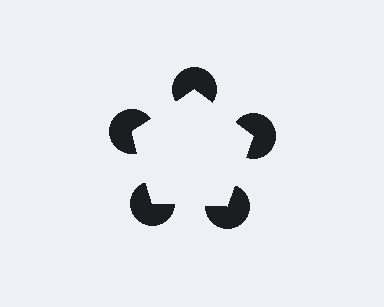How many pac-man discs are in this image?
There are 5 — one at each vertex of the illusory pentagon.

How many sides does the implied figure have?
5 sides.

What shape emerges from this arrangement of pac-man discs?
An illusory pentagon — its edges are inferred from the aligned wedge cuts in the pac-man discs, not physically drawn.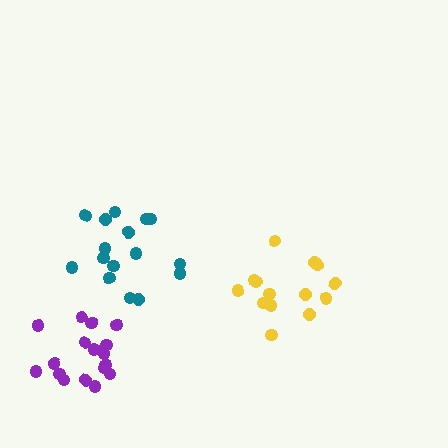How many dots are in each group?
Group 1: 18 dots, Group 2: 16 dots, Group 3: 14 dots (48 total).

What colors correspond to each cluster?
The clusters are colored: purple, teal, yellow.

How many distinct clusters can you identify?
There are 3 distinct clusters.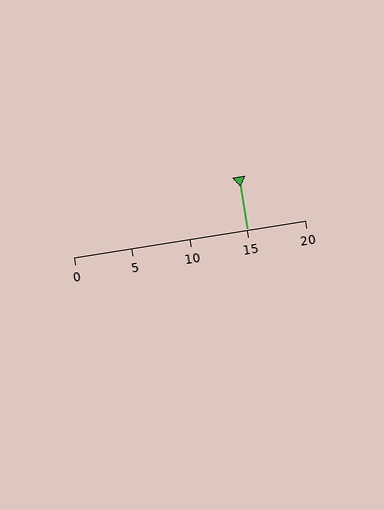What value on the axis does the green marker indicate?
The marker indicates approximately 15.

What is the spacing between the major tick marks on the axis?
The major ticks are spaced 5 apart.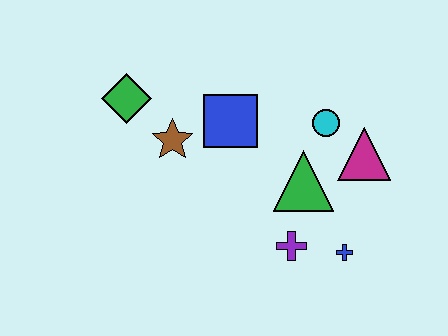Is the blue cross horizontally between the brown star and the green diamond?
No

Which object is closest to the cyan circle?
The magenta triangle is closest to the cyan circle.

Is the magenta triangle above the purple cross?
Yes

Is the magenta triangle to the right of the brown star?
Yes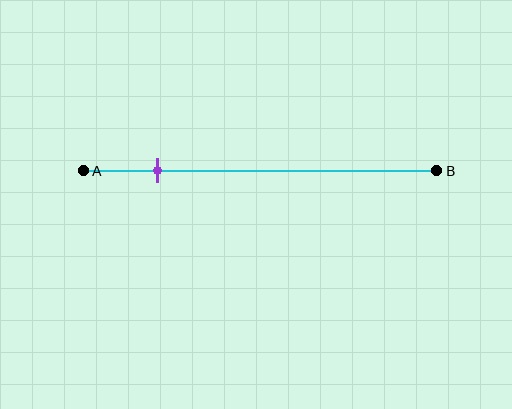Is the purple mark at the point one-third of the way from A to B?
No, the mark is at about 20% from A, not at the 33% one-third point.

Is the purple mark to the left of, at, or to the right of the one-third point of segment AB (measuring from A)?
The purple mark is to the left of the one-third point of segment AB.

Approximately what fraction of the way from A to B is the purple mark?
The purple mark is approximately 20% of the way from A to B.